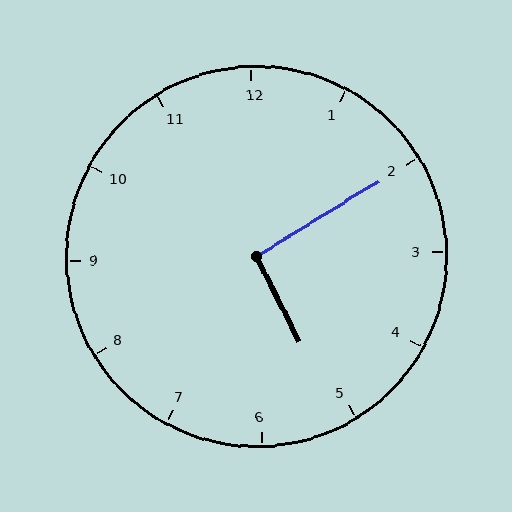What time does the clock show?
5:10.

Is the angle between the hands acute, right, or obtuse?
It is right.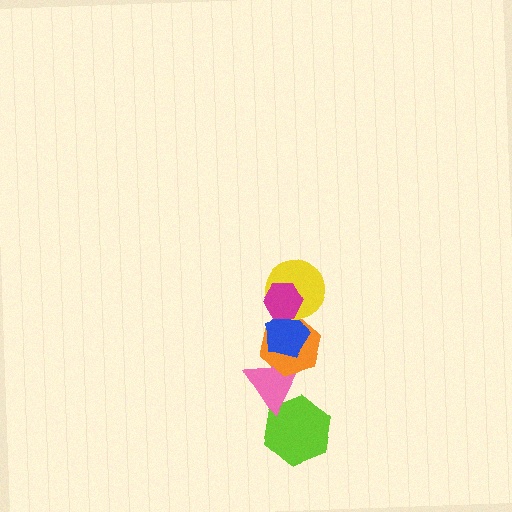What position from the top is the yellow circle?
The yellow circle is 2nd from the top.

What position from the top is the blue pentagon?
The blue pentagon is 3rd from the top.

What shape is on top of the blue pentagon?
The yellow circle is on top of the blue pentagon.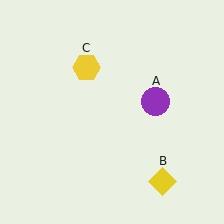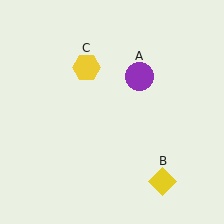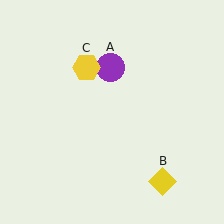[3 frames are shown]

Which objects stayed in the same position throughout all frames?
Yellow diamond (object B) and yellow hexagon (object C) remained stationary.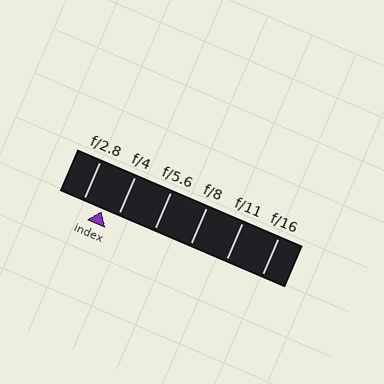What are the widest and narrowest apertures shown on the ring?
The widest aperture shown is f/2.8 and the narrowest is f/16.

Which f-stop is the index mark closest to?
The index mark is closest to f/4.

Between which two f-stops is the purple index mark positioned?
The index mark is between f/2.8 and f/4.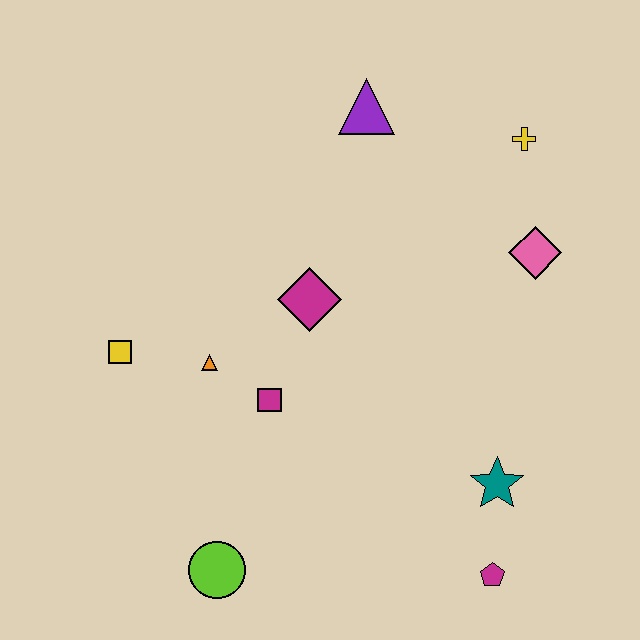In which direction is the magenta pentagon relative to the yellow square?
The magenta pentagon is to the right of the yellow square.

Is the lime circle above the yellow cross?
No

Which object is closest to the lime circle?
The magenta square is closest to the lime circle.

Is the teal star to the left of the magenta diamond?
No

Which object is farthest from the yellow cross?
The lime circle is farthest from the yellow cross.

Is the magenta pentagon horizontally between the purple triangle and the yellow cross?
Yes